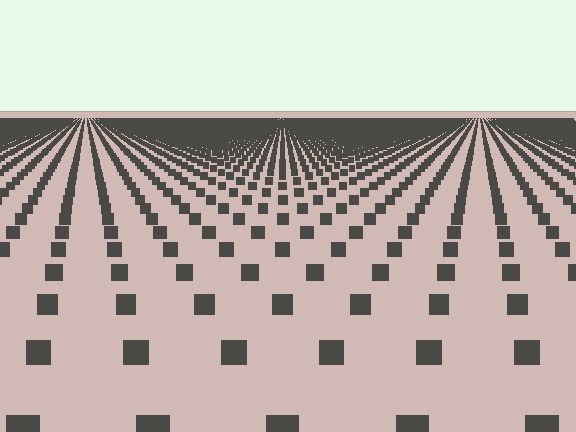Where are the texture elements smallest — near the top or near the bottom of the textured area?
Near the top.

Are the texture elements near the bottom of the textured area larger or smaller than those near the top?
Larger. Near the bottom, elements are closer to the viewer and appear at a bigger on-screen size.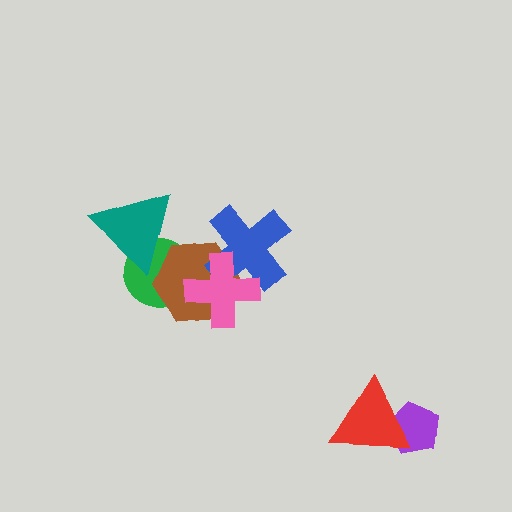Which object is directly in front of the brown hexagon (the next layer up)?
The teal triangle is directly in front of the brown hexagon.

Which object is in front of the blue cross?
The pink cross is in front of the blue cross.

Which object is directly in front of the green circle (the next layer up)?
The brown hexagon is directly in front of the green circle.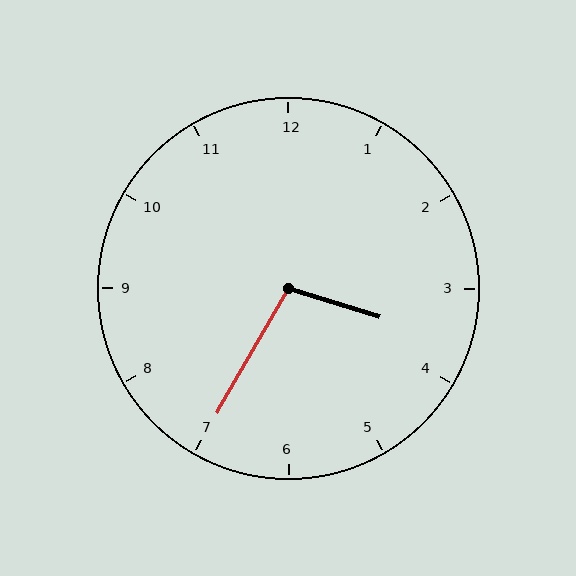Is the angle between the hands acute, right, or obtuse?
It is obtuse.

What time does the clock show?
3:35.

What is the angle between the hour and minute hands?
Approximately 102 degrees.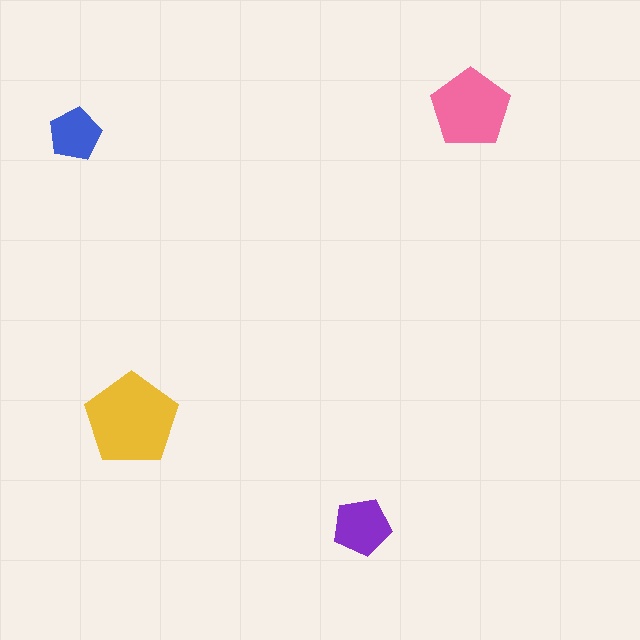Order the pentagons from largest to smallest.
the yellow one, the pink one, the purple one, the blue one.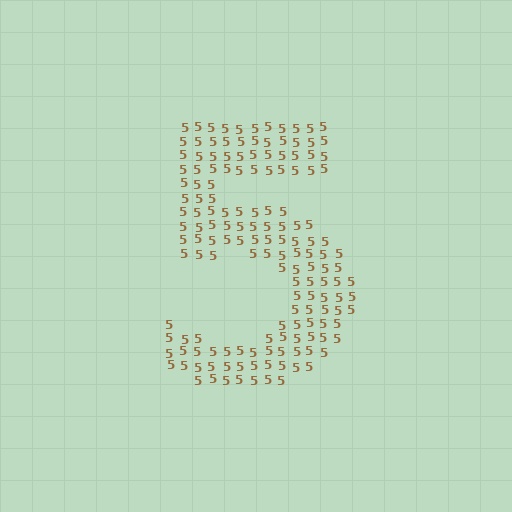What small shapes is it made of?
It is made of small digit 5's.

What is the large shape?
The large shape is the digit 5.